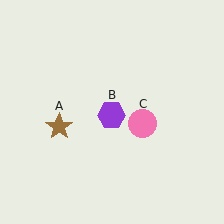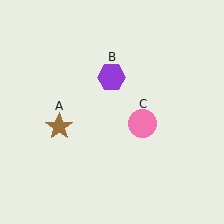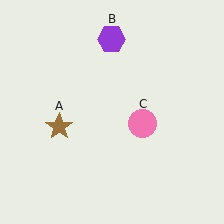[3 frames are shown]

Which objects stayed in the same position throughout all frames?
Brown star (object A) and pink circle (object C) remained stationary.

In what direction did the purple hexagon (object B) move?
The purple hexagon (object B) moved up.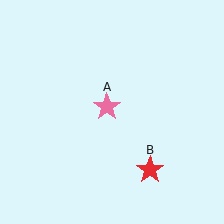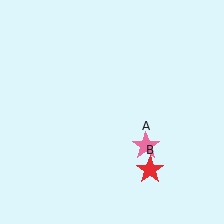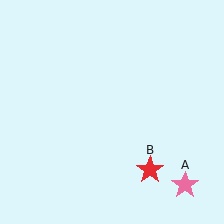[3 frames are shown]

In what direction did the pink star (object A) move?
The pink star (object A) moved down and to the right.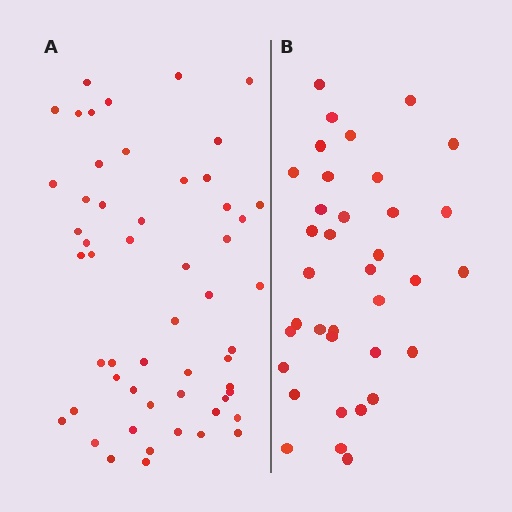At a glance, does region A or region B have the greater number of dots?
Region A (the left region) has more dots.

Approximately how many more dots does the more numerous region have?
Region A has approximately 20 more dots than region B.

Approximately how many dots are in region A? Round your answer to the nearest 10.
About 50 dots. (The exact count is 54, which rounds to 50.)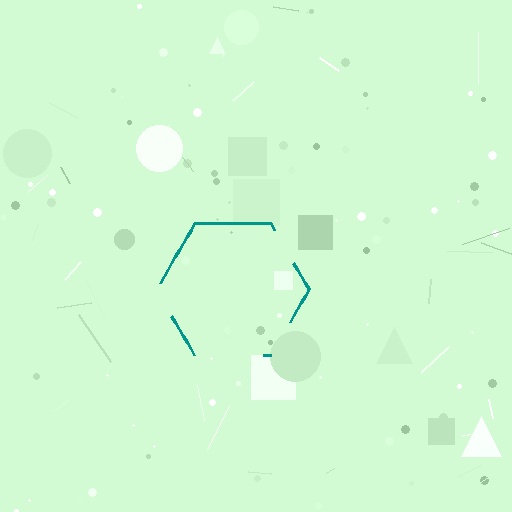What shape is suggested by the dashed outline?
The dashed outline suggests a hexagon.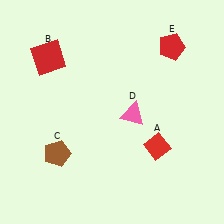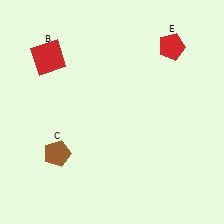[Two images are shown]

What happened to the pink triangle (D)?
The pink triangle (D) was removed in Image 2. It was in the bottom-right area of Image 1.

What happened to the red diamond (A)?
The red diamond (A) was removed in Image 2. It was in the bottom-right area of Image 1.